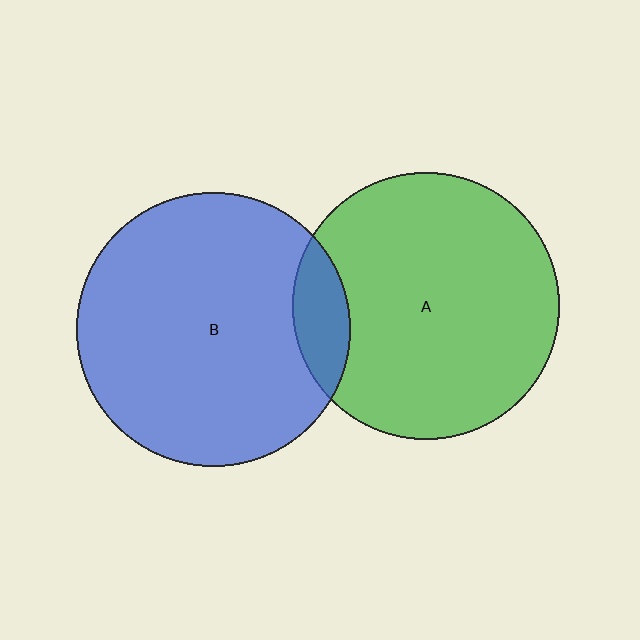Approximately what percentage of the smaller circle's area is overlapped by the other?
Approximately 10%.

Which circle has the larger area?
Circle B (blue).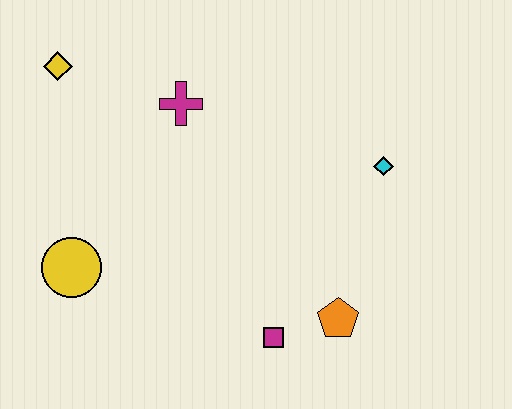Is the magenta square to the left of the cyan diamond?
Yes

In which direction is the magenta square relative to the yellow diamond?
The magenta square is below the yellow diamond.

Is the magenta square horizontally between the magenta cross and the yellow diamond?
No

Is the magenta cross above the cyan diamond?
Yes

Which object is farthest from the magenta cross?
The orange pentagon is farthest from the magenta cross.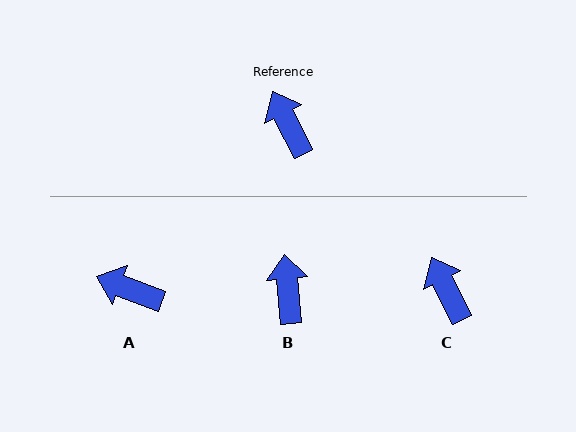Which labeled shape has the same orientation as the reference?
C.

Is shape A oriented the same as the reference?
No, it is off by about 42 degrees.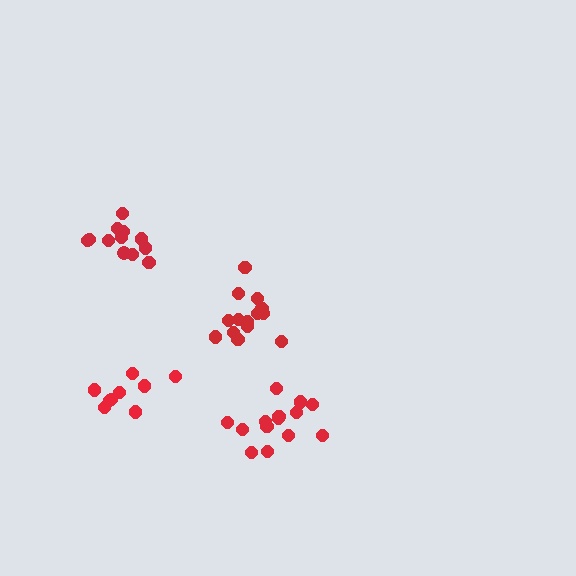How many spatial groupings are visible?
There are 4 spatial groupings.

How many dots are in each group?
Group 1: 9 dots, Group 2: 12 dots, Group 3: 14 dots, Group 4: 14 dots (49 total).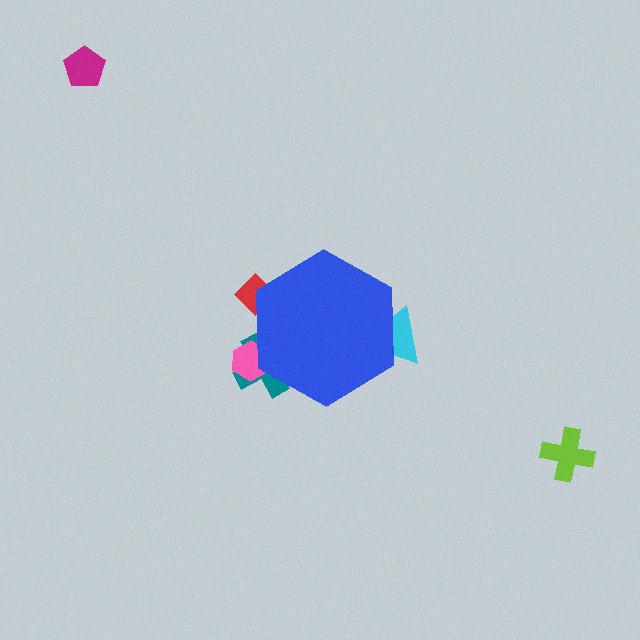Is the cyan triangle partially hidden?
Yes, the cyan triangle is partially hidden behind the blue hexagon.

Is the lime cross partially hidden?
No, the lime cross is fully visible.